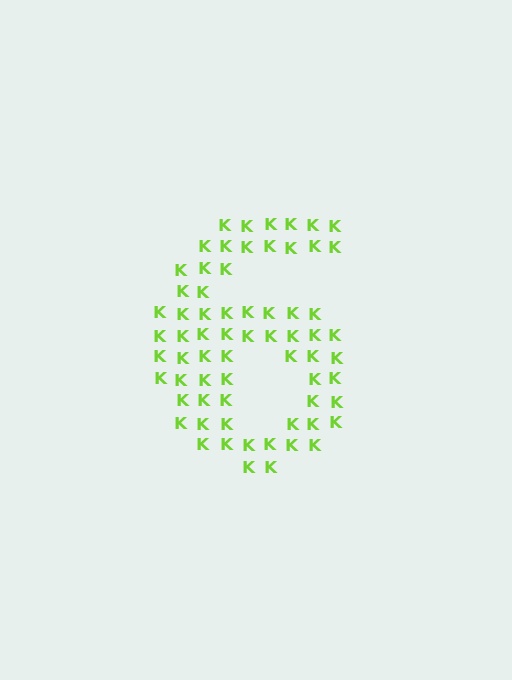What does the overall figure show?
The overall figure shows the digit 6.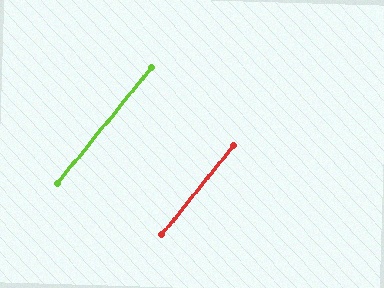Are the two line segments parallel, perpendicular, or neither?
Parallel — their directions differ by only 0.4°.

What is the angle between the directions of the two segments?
Approximately 0 degrees.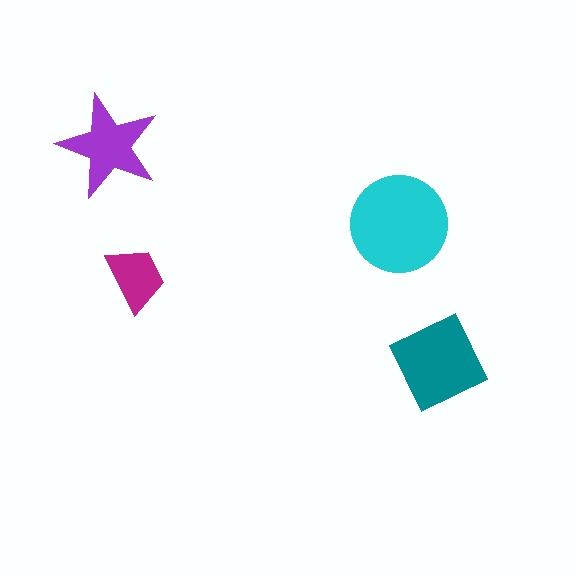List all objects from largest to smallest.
The cyan circle, the teal diamond, the purple star, the magenta trapezoid.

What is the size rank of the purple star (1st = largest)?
3rd.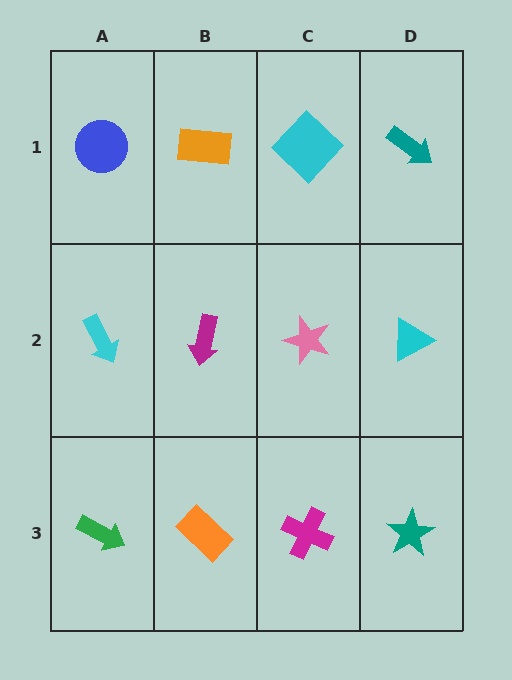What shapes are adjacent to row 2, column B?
An orange rectangle (row 1, column B), an orange rectangle (row 3, column B), a cyan arrow (row 2, column A), a pink star (row 2, column C).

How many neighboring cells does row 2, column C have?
4.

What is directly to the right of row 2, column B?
A pink star.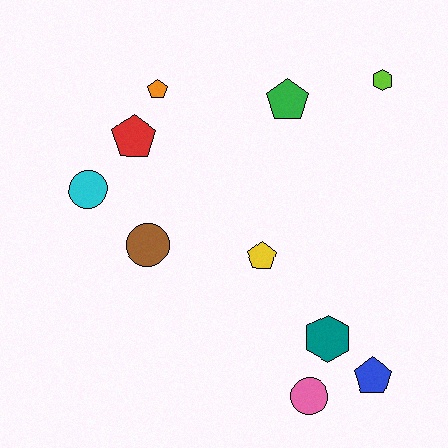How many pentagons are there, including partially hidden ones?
There are 5 pentagons.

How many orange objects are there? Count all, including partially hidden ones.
There is 1 orange object.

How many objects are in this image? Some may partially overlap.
There are 10 objects.